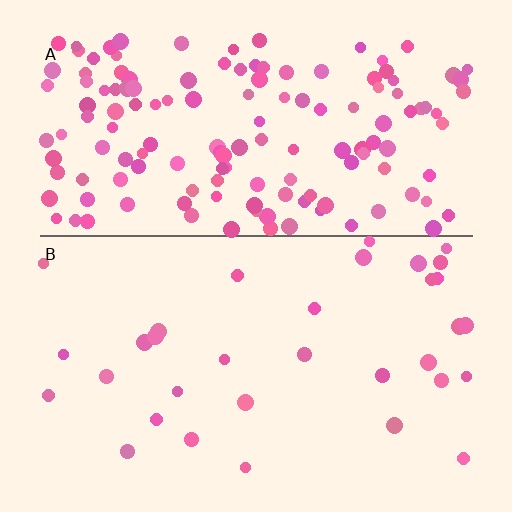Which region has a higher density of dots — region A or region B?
A (the top).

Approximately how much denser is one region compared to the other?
Approximately 4.5× — region A over region B.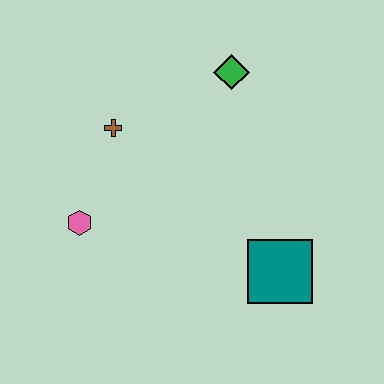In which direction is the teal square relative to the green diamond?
The teal square is below the green diamond.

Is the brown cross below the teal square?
No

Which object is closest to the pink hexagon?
The brown cross is closest to the pink hexagon.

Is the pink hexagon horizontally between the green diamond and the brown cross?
No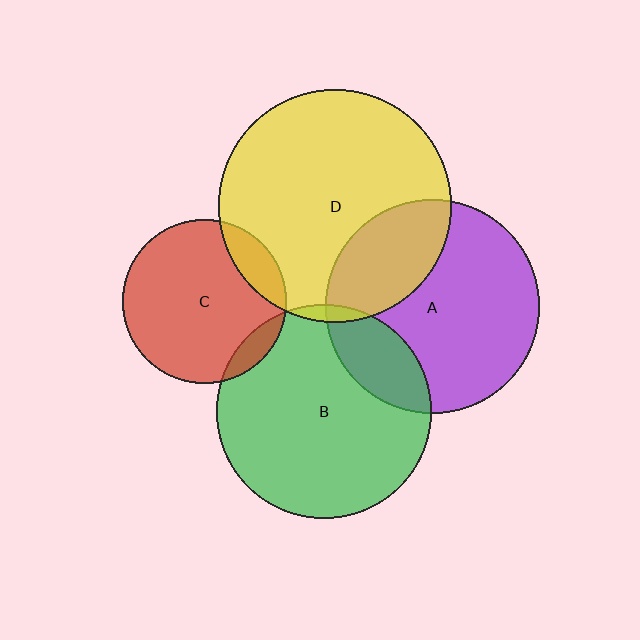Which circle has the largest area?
Circle D (yellow).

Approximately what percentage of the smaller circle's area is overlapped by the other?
Approximately 20%.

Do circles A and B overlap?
Yes.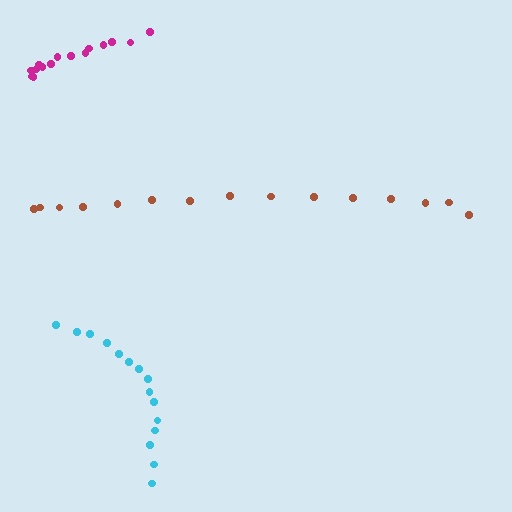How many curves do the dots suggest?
There are 3 distinct paths.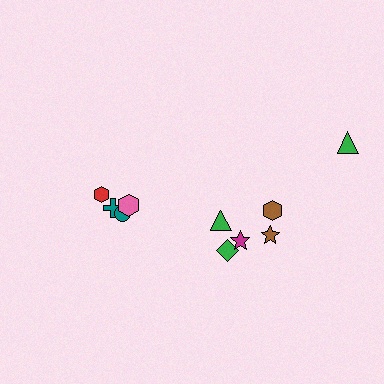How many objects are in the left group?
There are 4 objects.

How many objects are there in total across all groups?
There are 10 objects.